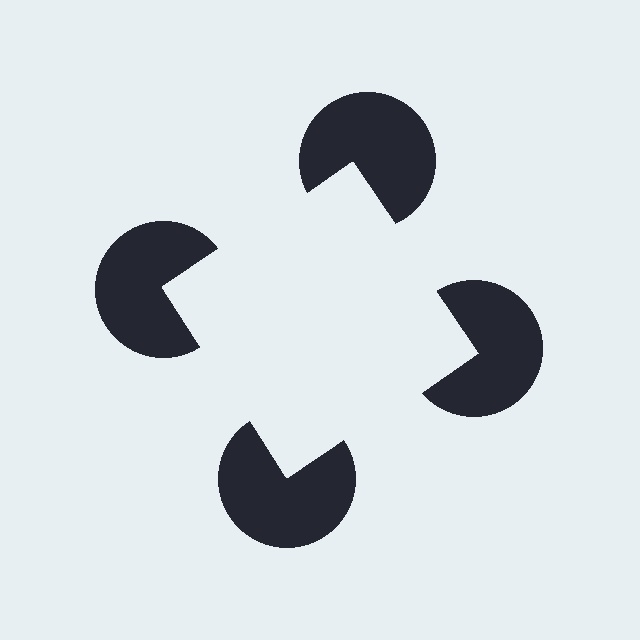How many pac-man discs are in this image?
There are 4 — one at each vertex of the illusory square.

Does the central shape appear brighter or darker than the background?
It typically appears slightly brighter than the background, even though no actual brightness change is drawn.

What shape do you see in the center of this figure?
An illusory square — its edges are inferred from the aligned wedge cuts in the pac-man discs, not physically drawn.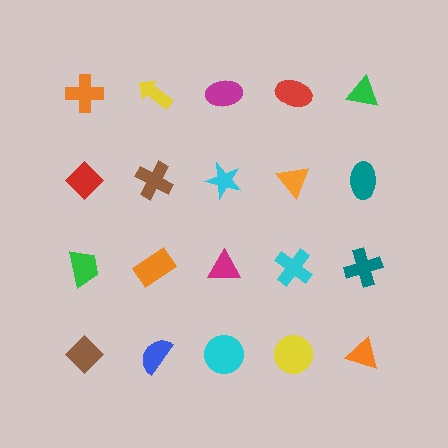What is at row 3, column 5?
A teal cross.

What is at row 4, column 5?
An orange triangle.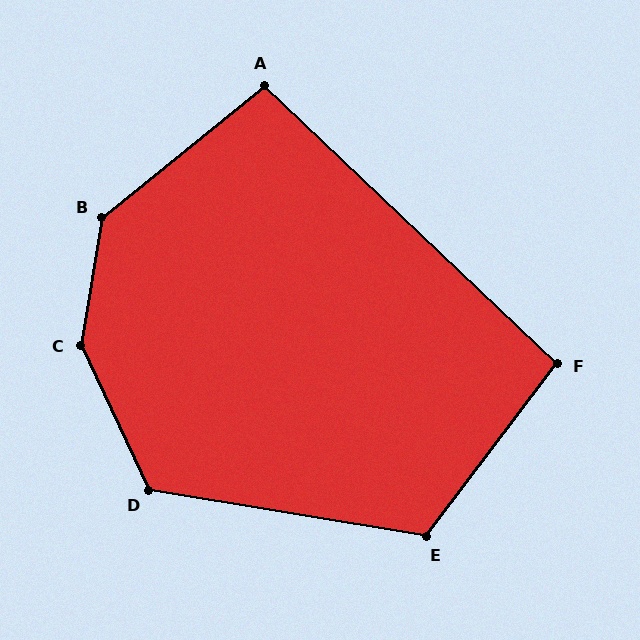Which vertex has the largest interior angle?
C, at approximately 145 degrees.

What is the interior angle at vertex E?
Approximately 118 degrees (obtuse).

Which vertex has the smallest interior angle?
F, at approximately 96 degrees.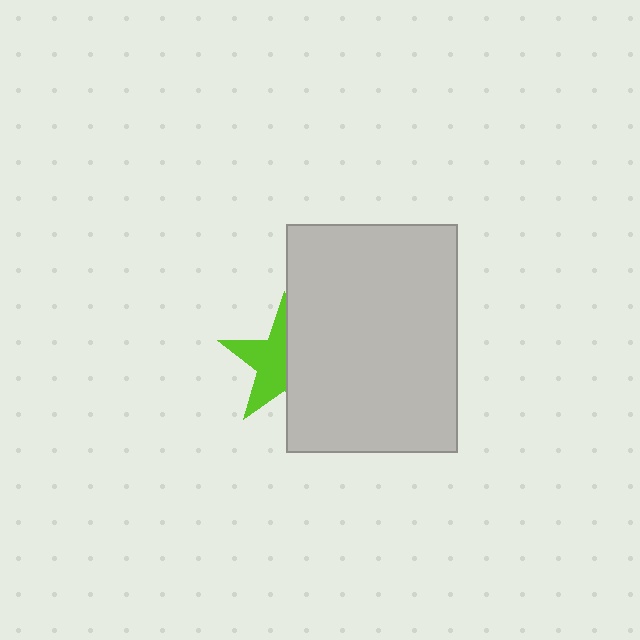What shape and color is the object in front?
The object in front is a light gray rectangle.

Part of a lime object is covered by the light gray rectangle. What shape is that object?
It is a star.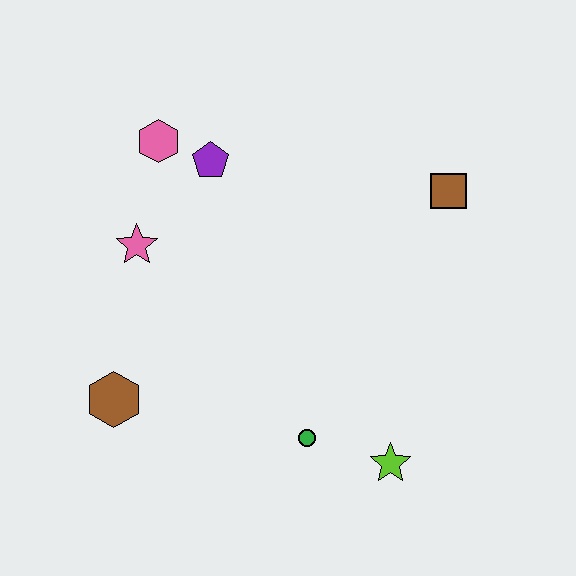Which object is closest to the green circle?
The lime star is closest to the green circle.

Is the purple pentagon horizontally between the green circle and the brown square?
No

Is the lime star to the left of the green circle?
No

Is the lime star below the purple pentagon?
Yes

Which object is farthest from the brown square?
The brown hexagon is farthest from the brown square.